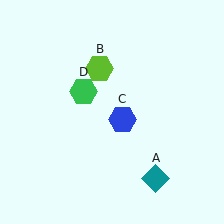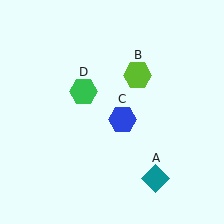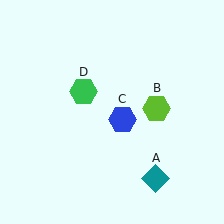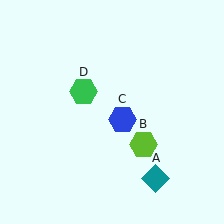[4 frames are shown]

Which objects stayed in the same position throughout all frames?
Teal diamond (object A) and blue hexagon (object C) and green hexagon (object D) remained stationary.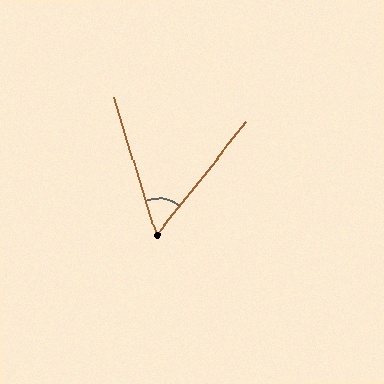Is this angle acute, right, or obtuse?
It is acute.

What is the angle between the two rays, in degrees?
Approximately 56 degrees.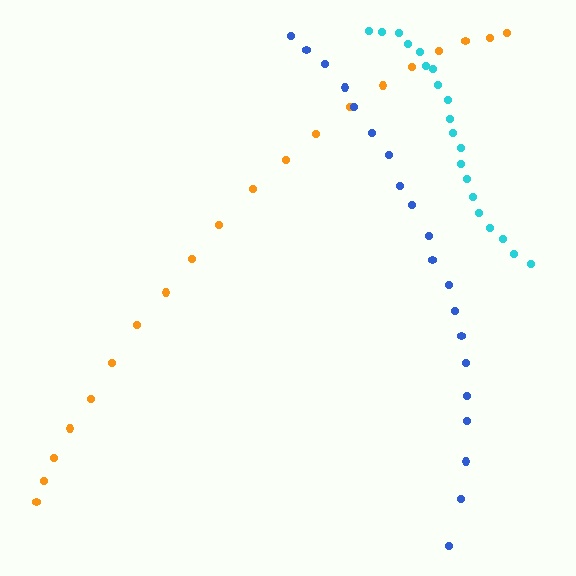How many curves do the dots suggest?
There are 3 distinct paths.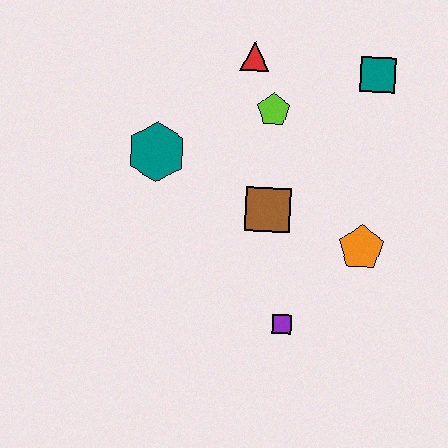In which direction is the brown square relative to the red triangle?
The brown square is below the red triangle.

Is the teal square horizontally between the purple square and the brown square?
No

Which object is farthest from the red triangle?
The purple square is farthest from the red triangle.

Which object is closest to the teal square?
The lime pentagon is closest to the teal square.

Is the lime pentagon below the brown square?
No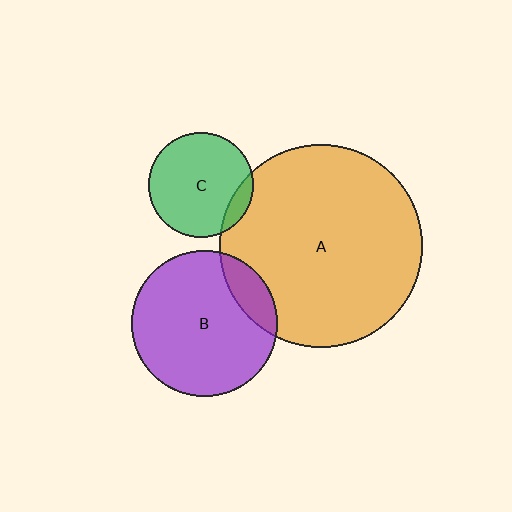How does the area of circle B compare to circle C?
Approximately 1.9 times.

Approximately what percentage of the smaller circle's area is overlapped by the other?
Approximately 10%.